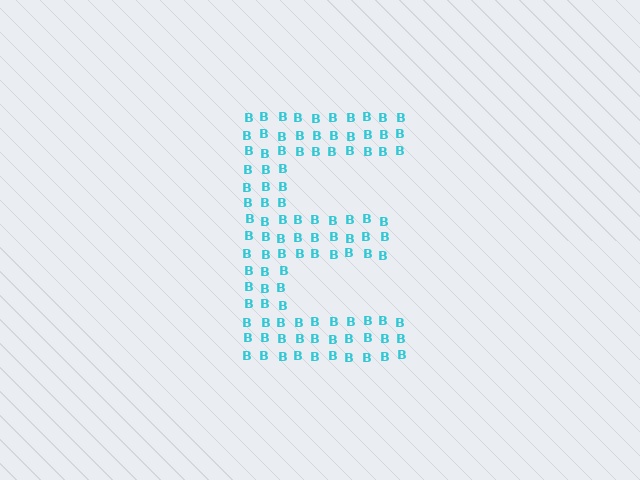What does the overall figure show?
The overall figure shows the letter E.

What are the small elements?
The small elements are letter B's.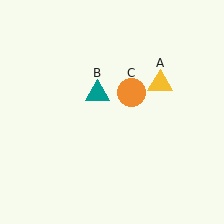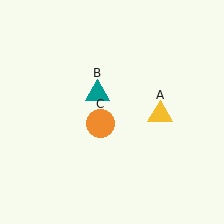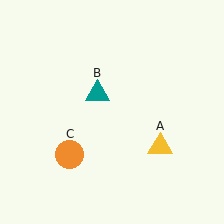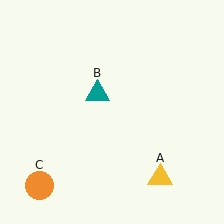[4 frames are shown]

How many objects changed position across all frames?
2 objects changed position: yellow triangle (object A), orange circle (object C).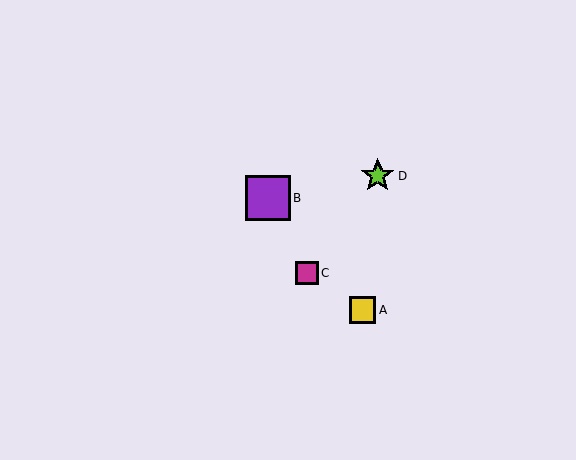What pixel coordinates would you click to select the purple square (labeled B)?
Click at (268, 198) to select the purple square B.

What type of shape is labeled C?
Shape C is a magenta square.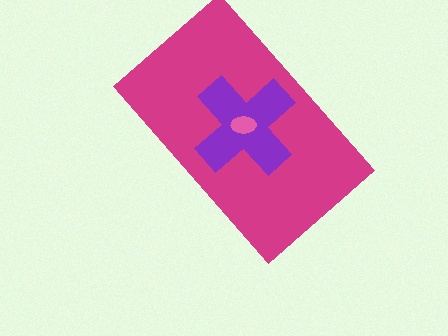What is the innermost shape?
The pink ellipse.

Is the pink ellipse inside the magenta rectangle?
Yes.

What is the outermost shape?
The magenta rectangle.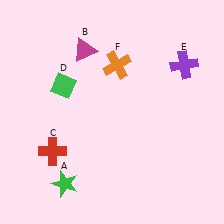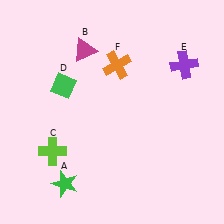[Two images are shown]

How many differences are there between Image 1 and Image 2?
There is 1 difference between the two images.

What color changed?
The cross (C) changed from red in Image 1 to lime in Image 2.